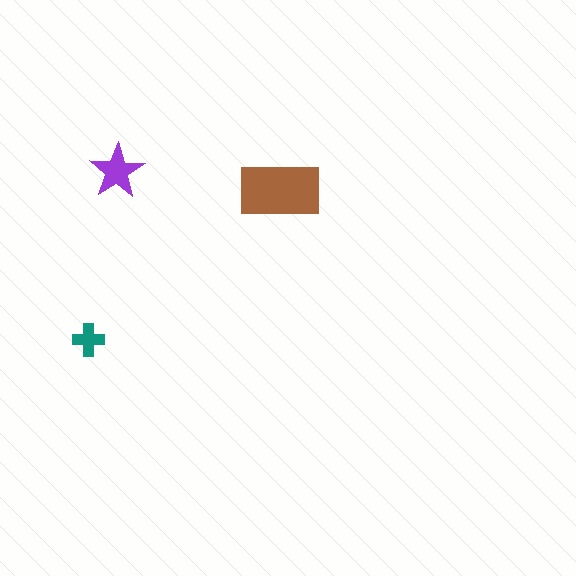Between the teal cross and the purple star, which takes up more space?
The purple star.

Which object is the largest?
The brown rectangle.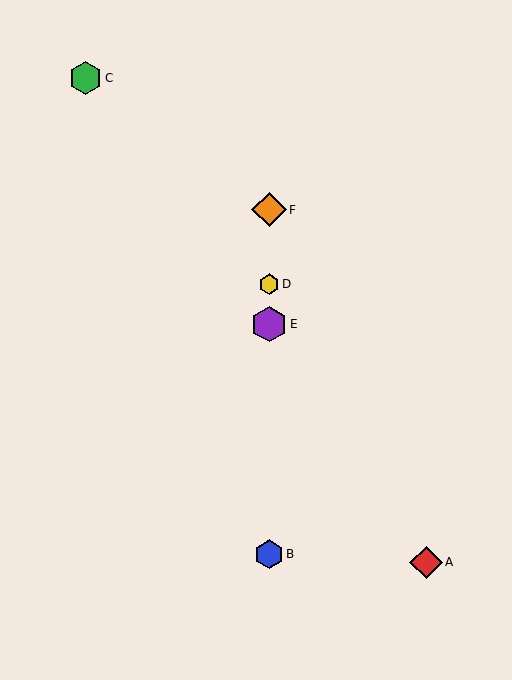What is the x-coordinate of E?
Object E is at x≈269.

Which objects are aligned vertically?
Objects B, D, E, F are aligned vertically.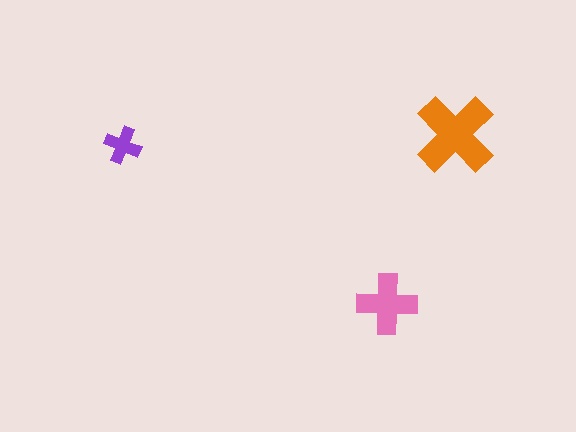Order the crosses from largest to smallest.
the orange one, the pink one, the purple one.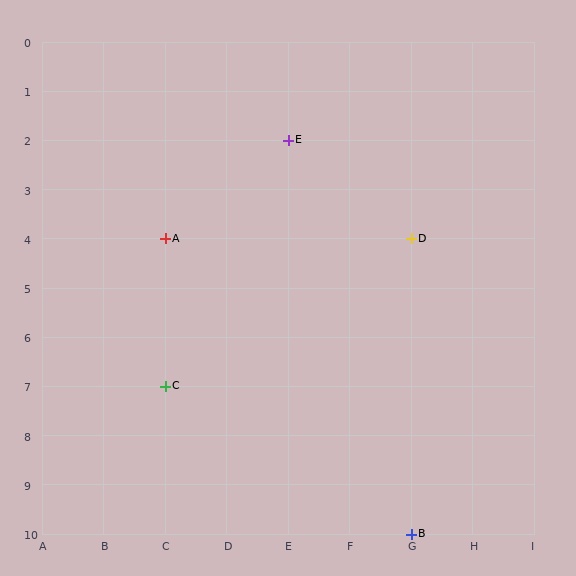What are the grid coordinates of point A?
Point A is at grid coordinates (C, 4).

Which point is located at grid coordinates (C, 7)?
Point C is at (C, 7).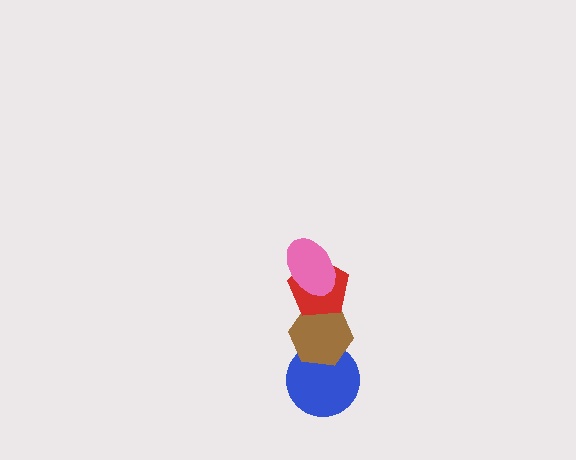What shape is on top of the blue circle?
The brown hexagon is on top of the blue circle.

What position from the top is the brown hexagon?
The brown hexagon is 3rd from the top.